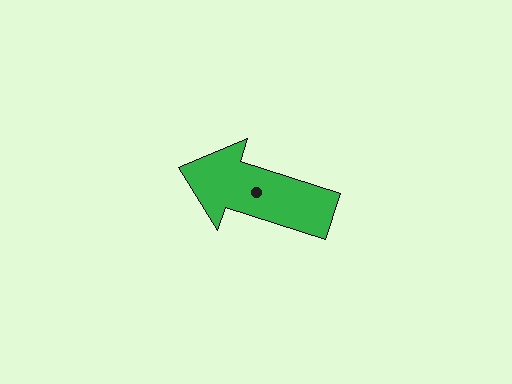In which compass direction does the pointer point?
West.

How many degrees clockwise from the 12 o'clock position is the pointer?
Approximately 288 degrees.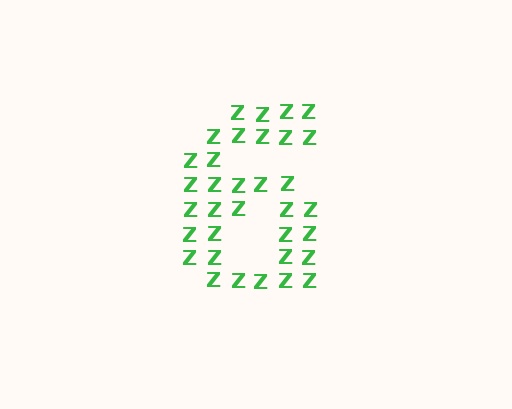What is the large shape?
The large shape is the digit 6.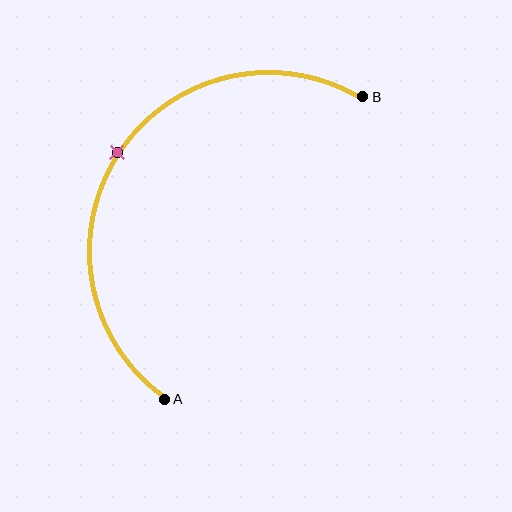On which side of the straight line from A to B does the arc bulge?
The arc bulges to the left of the straight line connecting A and B.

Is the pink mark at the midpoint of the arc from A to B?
Yes. The pink mark lies on the arc at equal arc-length from both A and B — it is the arc midpoint.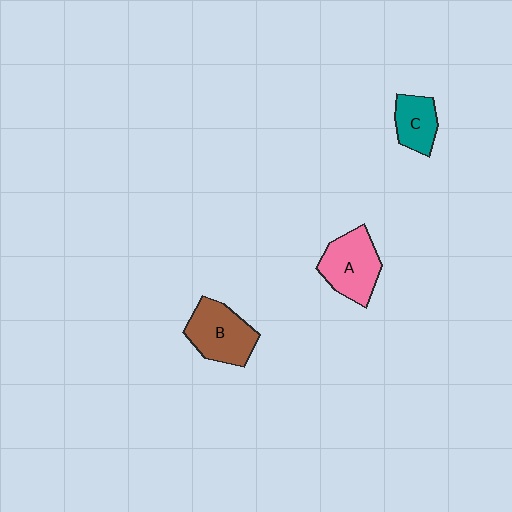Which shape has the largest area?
Shape A (pink).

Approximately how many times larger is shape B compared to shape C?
Approximately 1.6 times.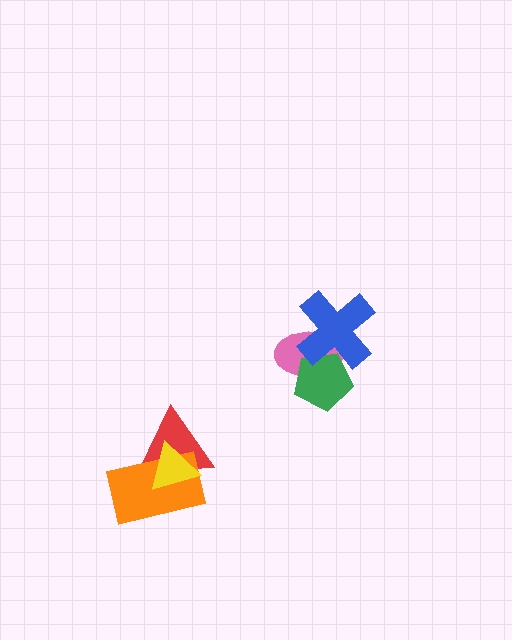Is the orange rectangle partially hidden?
Yes, it is partially covered by another shape.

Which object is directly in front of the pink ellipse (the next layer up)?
The green pentagon is directly in front of the pink ellipse.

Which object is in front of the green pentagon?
The blue cross is in front of the green pentagon.